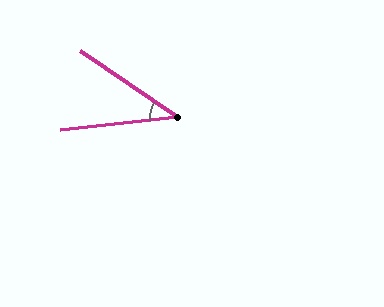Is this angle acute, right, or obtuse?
It is acute.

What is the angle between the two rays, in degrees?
Approximately 40 degrees.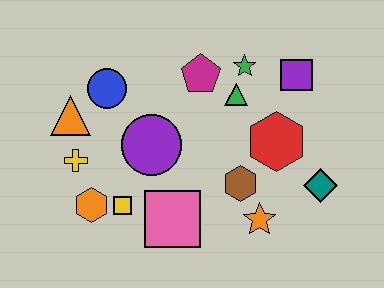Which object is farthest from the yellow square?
The purple square is farthest from the yellow square.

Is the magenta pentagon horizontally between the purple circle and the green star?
Yes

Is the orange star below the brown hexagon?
Yes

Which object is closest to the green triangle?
The green star is closest to the green triangle.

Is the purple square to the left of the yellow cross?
No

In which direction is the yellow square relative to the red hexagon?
The yellow square is to the left of the red hexagon.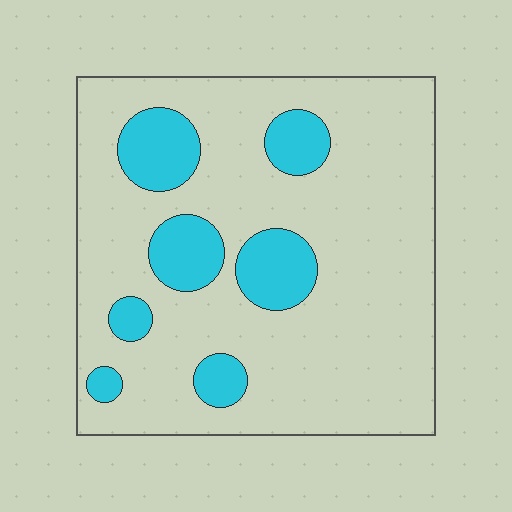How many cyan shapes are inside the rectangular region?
7.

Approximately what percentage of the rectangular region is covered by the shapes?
Approximately 20%.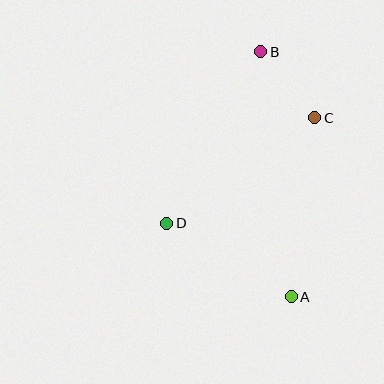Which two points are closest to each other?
Points B and C are closest to each other.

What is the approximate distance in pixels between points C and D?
The distance between C and D is approximately 182 pixels.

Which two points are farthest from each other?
Points A and B are farthest from each other.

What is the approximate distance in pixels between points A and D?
The distance between A and D is approximately 144 pixels.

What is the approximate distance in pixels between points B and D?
The distance between B and D is approximately 195 pixels.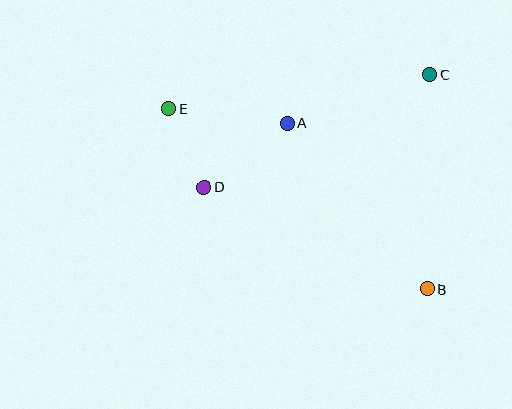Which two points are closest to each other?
Points D and E are closest to each other.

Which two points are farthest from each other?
Points B and E are farthest from each other.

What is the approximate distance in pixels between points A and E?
The distance between A and E is approximately 119 pixels.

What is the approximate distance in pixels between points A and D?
The distance between A and D is approximately 105 pixels.